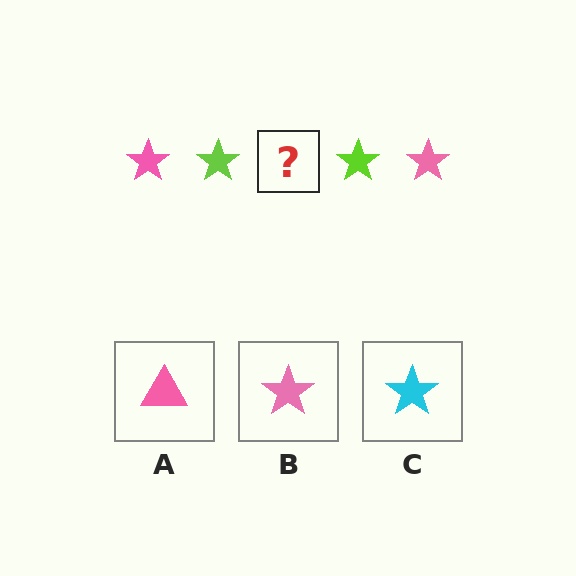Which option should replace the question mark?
Option B.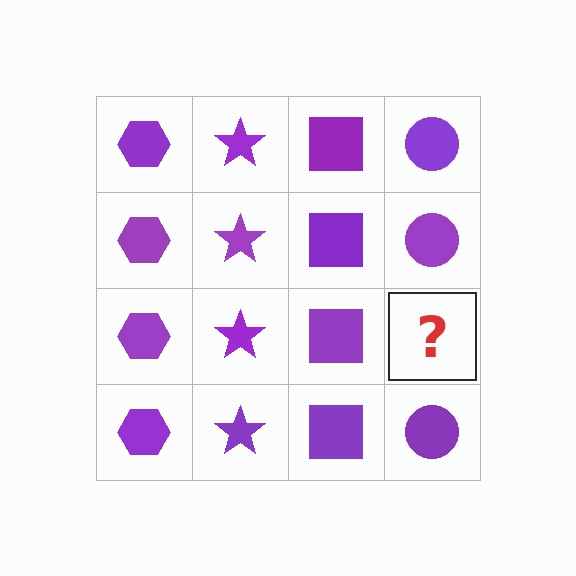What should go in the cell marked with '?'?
The missing cell should contain a purple circle.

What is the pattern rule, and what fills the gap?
The rule is that each column has a consistent shape. The gap should be filled with a purple circle.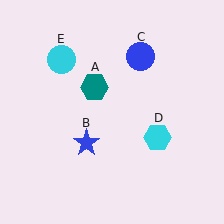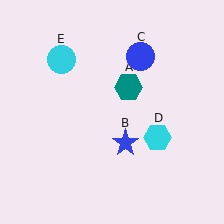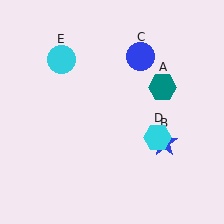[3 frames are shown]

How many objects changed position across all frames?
2 objects changed position: teal hexagon (object A), blue star (object B).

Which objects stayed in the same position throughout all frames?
Blue circle (object C) and cyan hexagon (object D) and cyan circle (object E) remained stationary.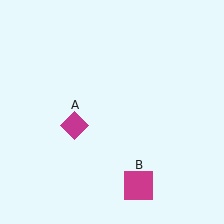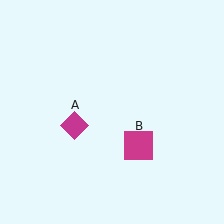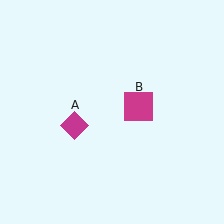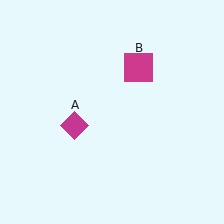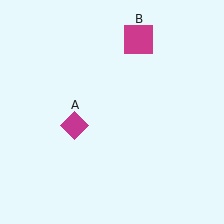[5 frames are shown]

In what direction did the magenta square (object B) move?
The magenta square (object B) moved up.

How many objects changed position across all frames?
1 object changed position: magenta square (object B).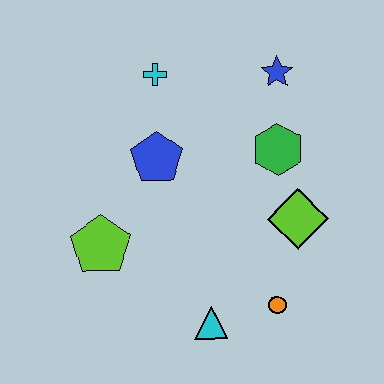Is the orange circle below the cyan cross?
Yes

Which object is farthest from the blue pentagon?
The orange circle is farthest from the blue pentagon.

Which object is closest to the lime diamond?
The green hexagon is closest to the lime diamond.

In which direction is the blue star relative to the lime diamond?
The blue star is above the lime diamond.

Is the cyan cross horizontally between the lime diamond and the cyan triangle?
No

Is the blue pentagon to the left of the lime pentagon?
No